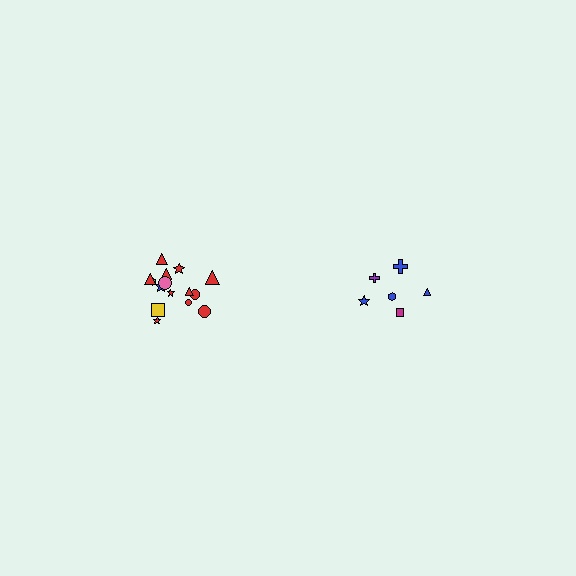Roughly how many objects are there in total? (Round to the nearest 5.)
Roughly 20 objects in total.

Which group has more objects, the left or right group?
The left group.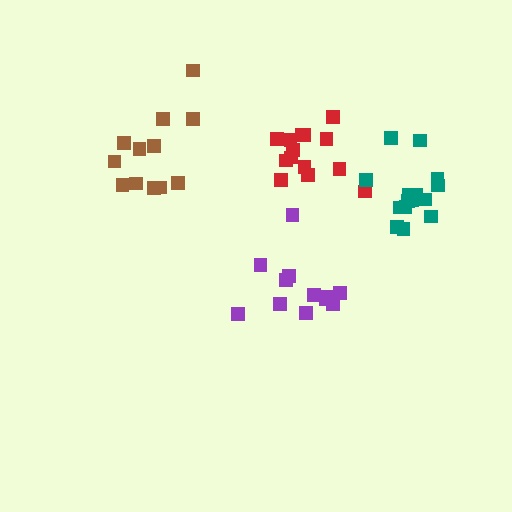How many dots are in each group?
Group 1: 14 dots, Group 2: 12 dots, Group 3: 15 dots, Group 4: 12 dots (53 total).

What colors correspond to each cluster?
The clusters are colored: red, purple, teal, brown.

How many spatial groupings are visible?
There are 4 spatial groupings.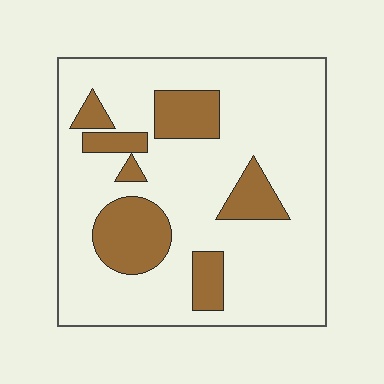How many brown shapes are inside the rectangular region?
7.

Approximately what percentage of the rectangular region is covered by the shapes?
Approximately 20%.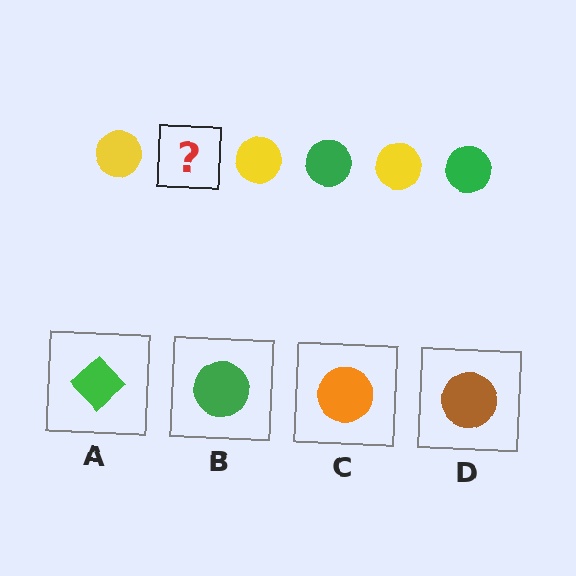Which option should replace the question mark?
Option B.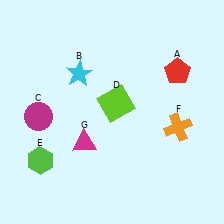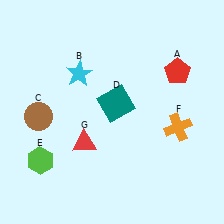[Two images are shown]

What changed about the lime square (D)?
In Image 1, D is lime. In Image 2, it changed to teal.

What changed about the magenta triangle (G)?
In Image 1, G is magenta. In Image 2, it changed to red.